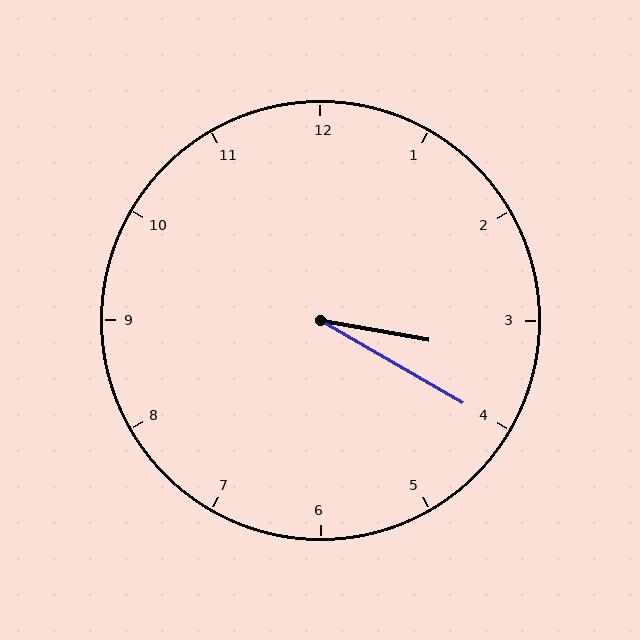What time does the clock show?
3:20.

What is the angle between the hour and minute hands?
Approximately 20 degrees.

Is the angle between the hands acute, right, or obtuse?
It is acute.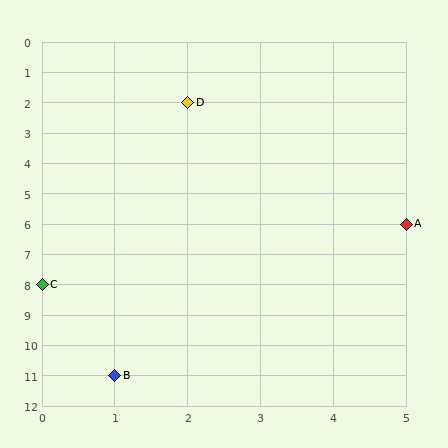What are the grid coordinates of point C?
Point C is at grid coordinates (0, 8).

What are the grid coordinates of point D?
Point D is at grid coordinates (2, 2).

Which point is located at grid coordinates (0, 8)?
Point C is at (0, 8).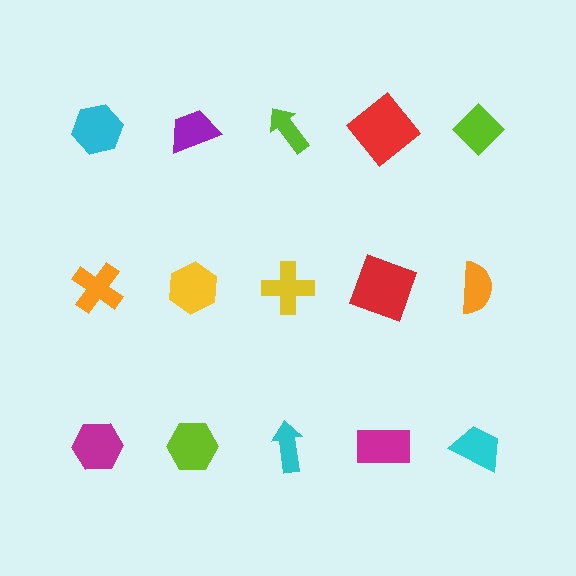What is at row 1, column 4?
A red diamond.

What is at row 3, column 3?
A cyan arrow.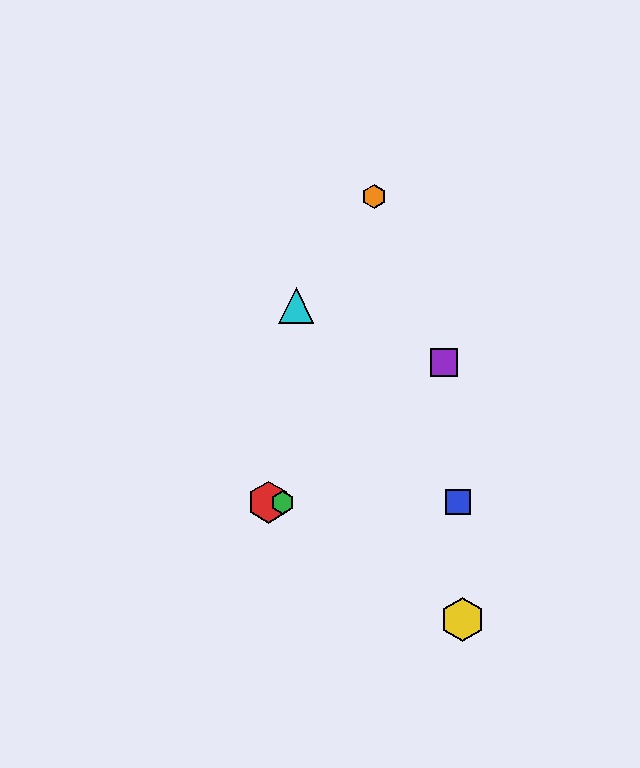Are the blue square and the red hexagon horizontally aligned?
Yes, both are at y≈502.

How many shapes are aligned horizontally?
3 shapes (the red hexagon, the blue square, the green hexagon) are aligned horizontally.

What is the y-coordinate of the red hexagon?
The red hexagon is at y≈502.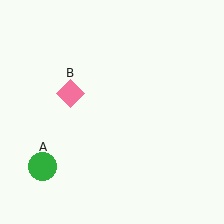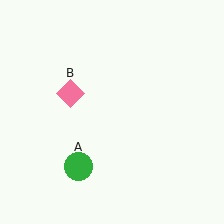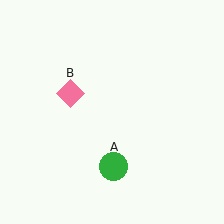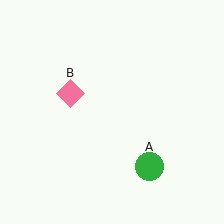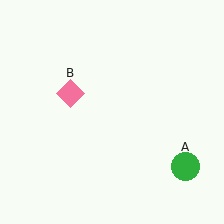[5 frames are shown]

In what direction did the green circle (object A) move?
The green circle (object A) moved right.